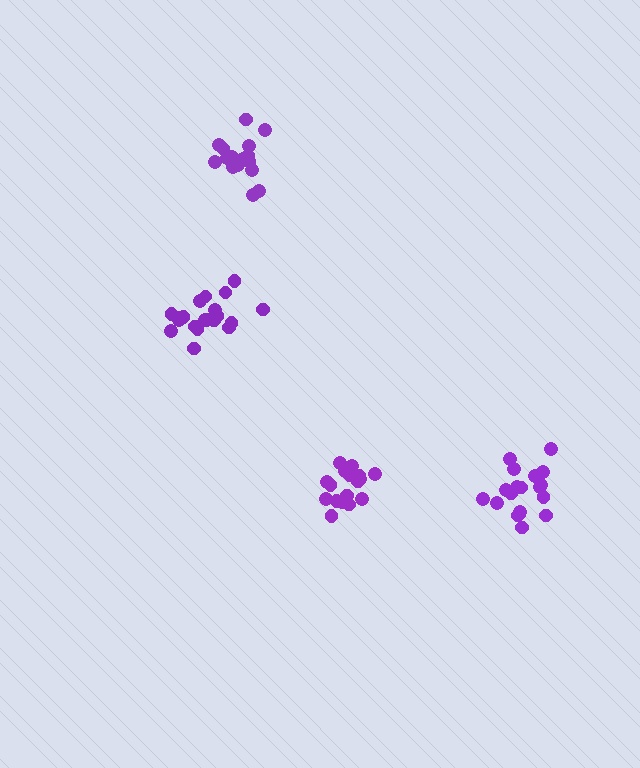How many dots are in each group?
Group 1: 19 dots, Group 2: 18 dots, Group 3: 20 dots, Group 4: 17 dots (74 total).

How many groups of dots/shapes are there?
There are 4 groups.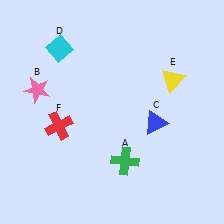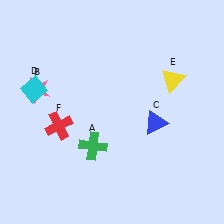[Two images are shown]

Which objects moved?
The objects that moved are: the green cross (A), the cyan diamond (D).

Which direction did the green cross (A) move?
The green cross (A) moved left.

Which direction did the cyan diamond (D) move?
The cyan diamond (D) moved down.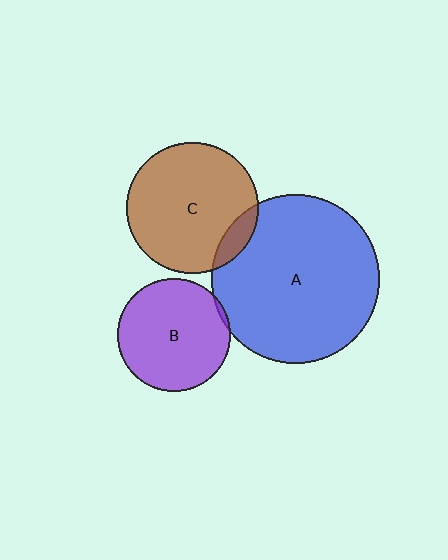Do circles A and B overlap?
Yes.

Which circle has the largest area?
Circle A (blue).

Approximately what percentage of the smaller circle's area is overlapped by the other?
Approximately 5%.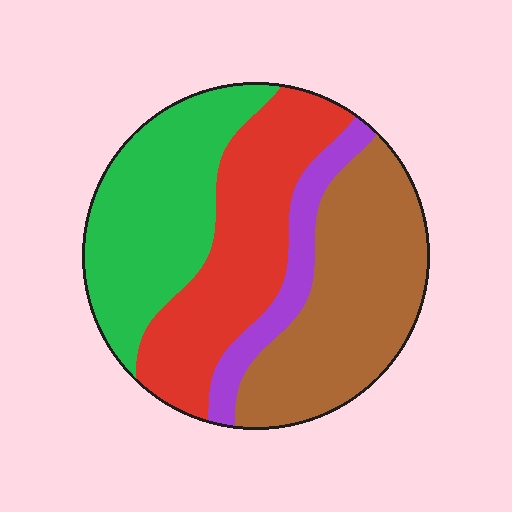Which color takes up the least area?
Purple, at roughly 10%.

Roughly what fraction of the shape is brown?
Brown takes up about one third (1/3) of the shape.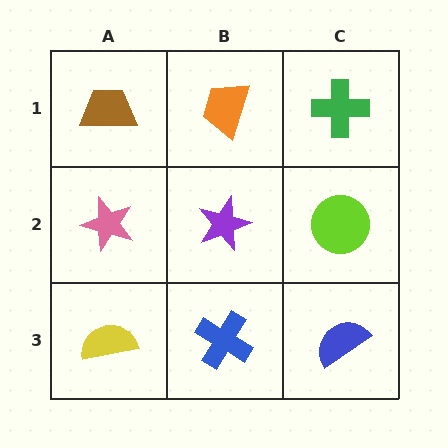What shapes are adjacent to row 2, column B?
An orange trapezoid (row 1, column B), a blue cross (row 3, column B), a pink star (row 2, column A), a lime circle (row 2, column C).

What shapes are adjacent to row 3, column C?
A lime circle (row 2, column C), a blue cross (row 3, column B).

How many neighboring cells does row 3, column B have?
3.